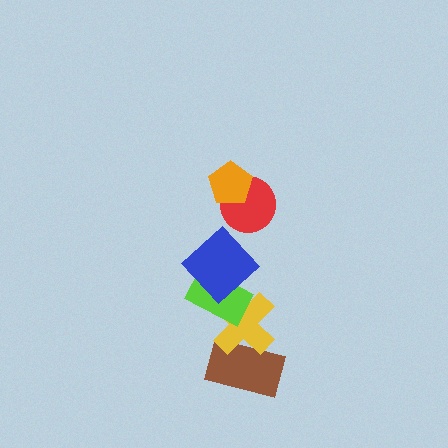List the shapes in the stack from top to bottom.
From top to bottom: the orange pentagon, the red circle, the blue diamond, the lime rectangle, the yellow cross, the brown rectangle.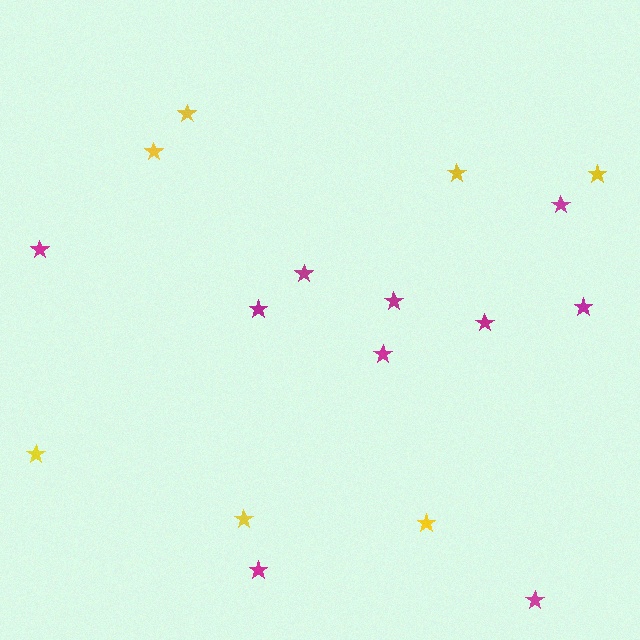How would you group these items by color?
There are 2 groups: one group of yellow stars (7) and one group of magenta stars (10).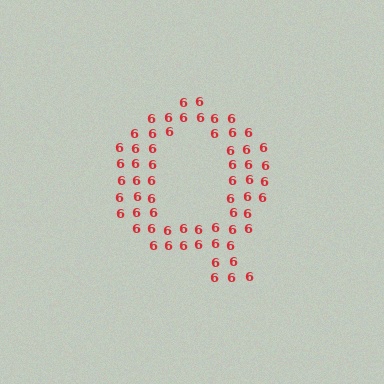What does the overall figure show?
The overall figure shows the letter Q.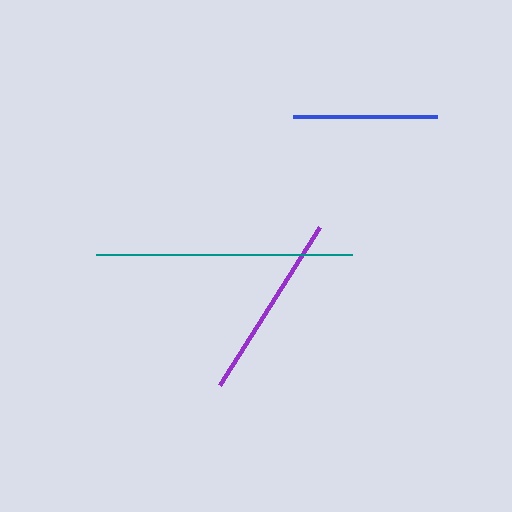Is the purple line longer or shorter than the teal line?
The teal line is longer than the purple line.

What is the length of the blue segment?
The blue segment is approximately 144 pixels long.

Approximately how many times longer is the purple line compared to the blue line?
The purple line is approximately 1.3 times the length of the blue line.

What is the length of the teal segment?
The teal segment is approximately 256 pixels long.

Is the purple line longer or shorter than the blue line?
The purple line is longer than the blue line.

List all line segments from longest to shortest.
From longest to shortest: teal, purple, blue.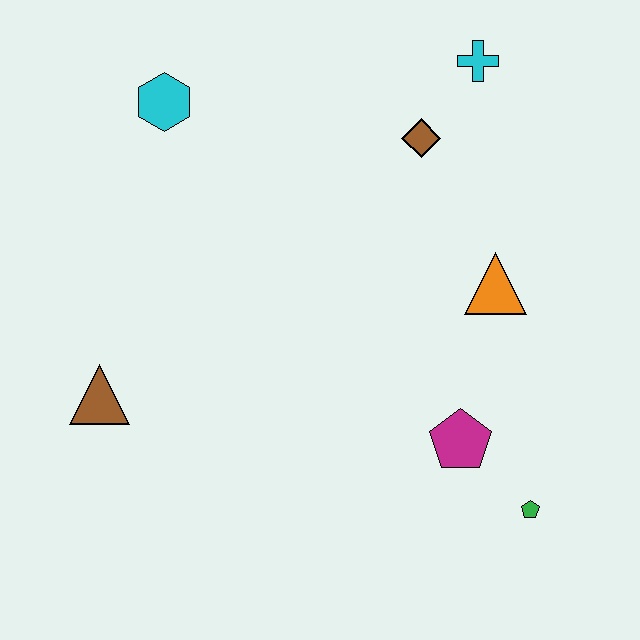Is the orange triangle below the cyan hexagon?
Yes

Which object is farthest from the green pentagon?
The cyan hexagon is farthest from the green pentagon.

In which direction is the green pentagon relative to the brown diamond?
The green pentagon is below the brown diamond.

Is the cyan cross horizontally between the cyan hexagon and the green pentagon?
Yes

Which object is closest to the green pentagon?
The magenta pentagon is closest to the green pentagon.